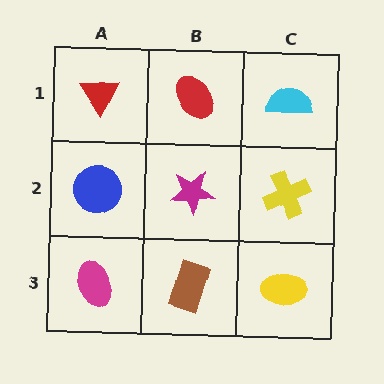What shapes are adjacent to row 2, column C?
A cyan semicircle (row 1, column C), a yellow ellipse (row 3, column C), a magenta star (row 2, column B).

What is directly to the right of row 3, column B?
A yellow ellipse.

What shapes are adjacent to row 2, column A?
A red triangle (row 1, column A), a magenta ellipse (row 3, column A), a magenta star (row 2, column B).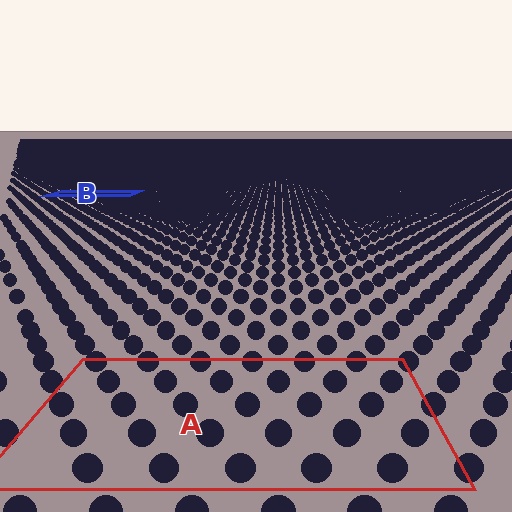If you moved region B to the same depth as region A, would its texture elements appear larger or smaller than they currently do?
They would appear larger. At a closer depth, the same texture elements are projected at a bigger on-screen size.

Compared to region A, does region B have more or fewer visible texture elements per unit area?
Region B has more texture elements per unit area — they are packed more densely because it is farther away.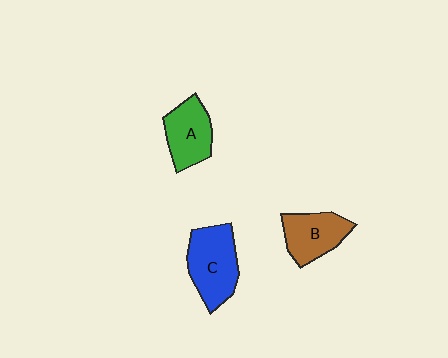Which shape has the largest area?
Shape C (blue).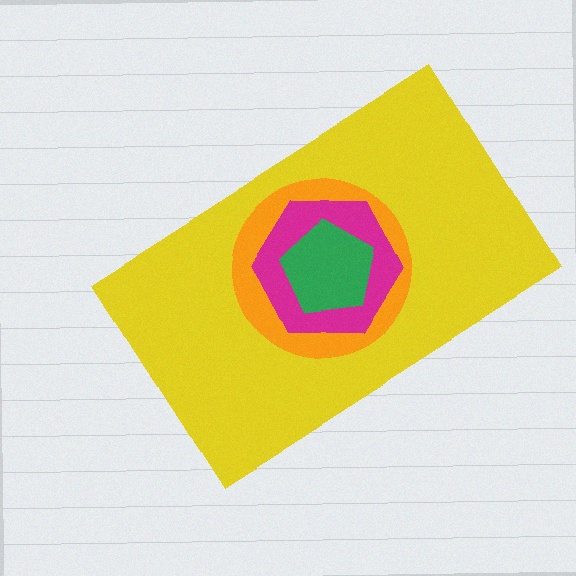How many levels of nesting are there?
4.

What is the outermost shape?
The yellow rectangle.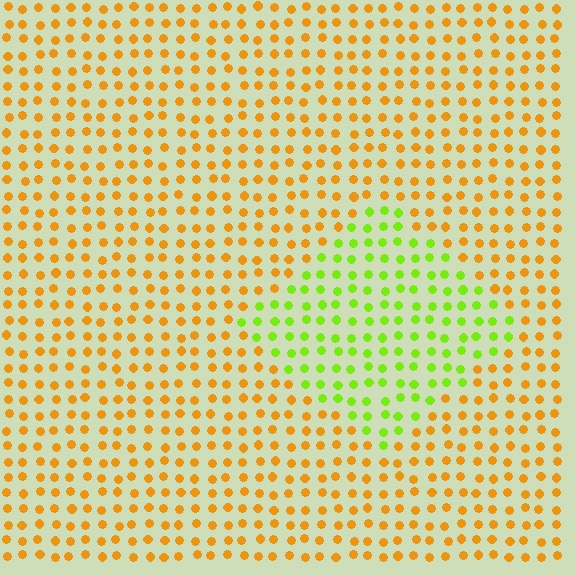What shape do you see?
I see a diamond.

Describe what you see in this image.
The image is filled with small orange elements in a uniform arrangement. A diamond-shaped region is visible where the elements are tinted to a slightly different hue, forming a subtle color boundary.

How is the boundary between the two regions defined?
The boundary is defined purely by a slight shift in hue (about 56 degrees). Spacing, size, and orientation are identical on both sides.